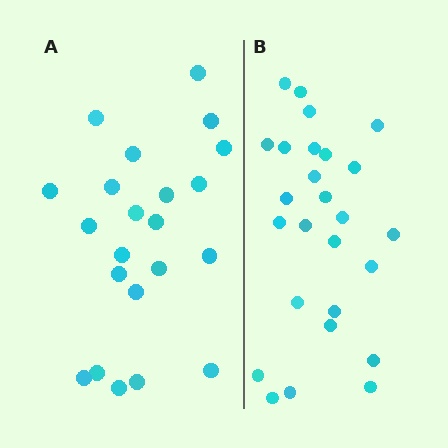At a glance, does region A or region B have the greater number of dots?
Region B (the right region) has more dots.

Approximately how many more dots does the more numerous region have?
Region B has about 4 more dots than region A.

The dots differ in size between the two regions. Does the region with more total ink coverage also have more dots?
No. Region A has more total ink coverage because its dots are larger, but region B actually contains more individual dots. Total area can be misleading — the number of items is what matters here.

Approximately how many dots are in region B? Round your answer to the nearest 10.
About 30 dots. (The exact count is 26, which rounds to 30.)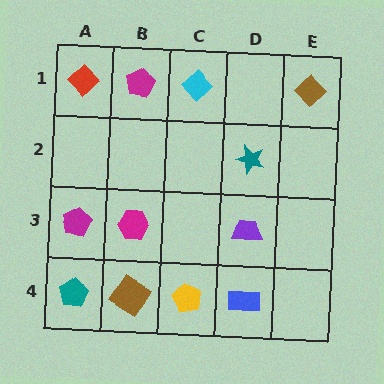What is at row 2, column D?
A teal star.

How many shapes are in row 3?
3 shapes.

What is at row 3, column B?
A magenta hexagon.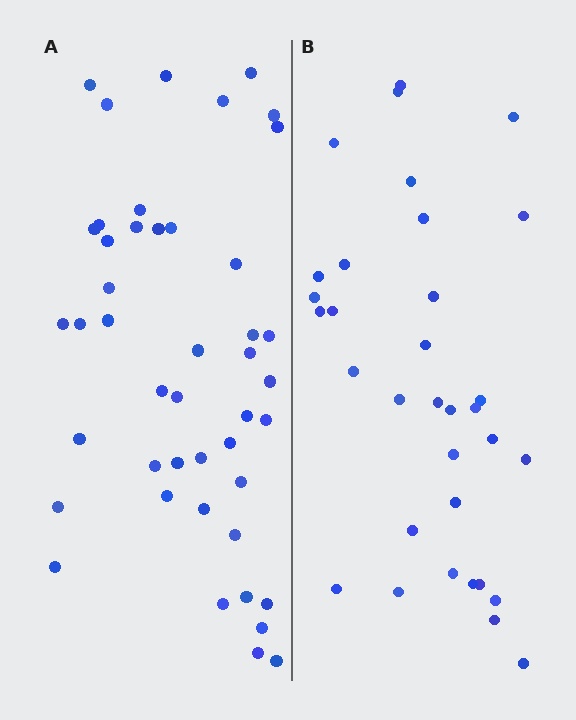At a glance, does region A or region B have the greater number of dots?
Region A (the left region) has more dots.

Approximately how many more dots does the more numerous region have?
Region A has roughly 12 or so more dots than region B.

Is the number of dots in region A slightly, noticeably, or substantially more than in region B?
Region A has noticeably more, but not dramatically so. The ratio is roughly 1.4 to 1.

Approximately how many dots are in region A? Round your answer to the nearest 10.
About 40 dots. (The exact count is 45, which rounds to 40.)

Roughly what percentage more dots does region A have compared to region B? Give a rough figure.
About 35% more.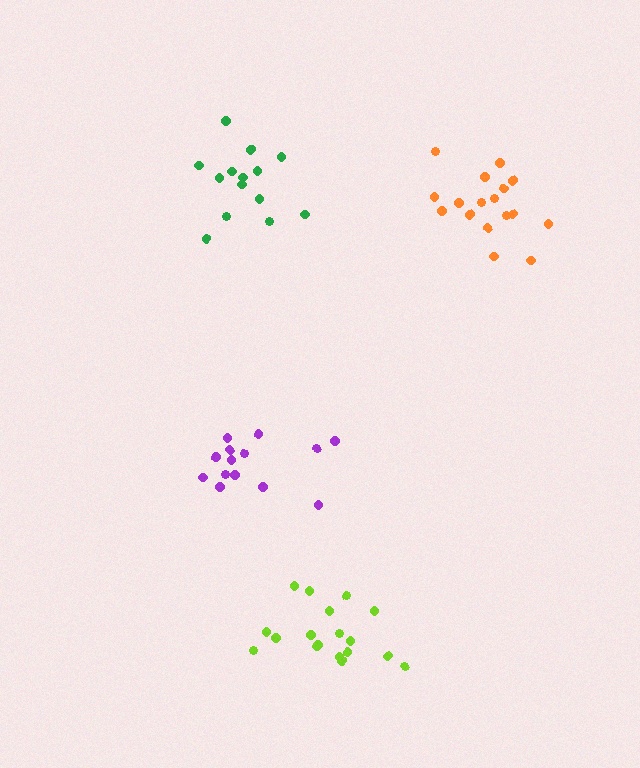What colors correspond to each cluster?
The clusters are colored: lime, green, orange, purple.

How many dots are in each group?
Group 1: 18 dots, Group 2: 14 dots, Group 3: 17 dots, Group 4: 14 dots (63 total).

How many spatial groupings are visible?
There are 4 spatial groupings.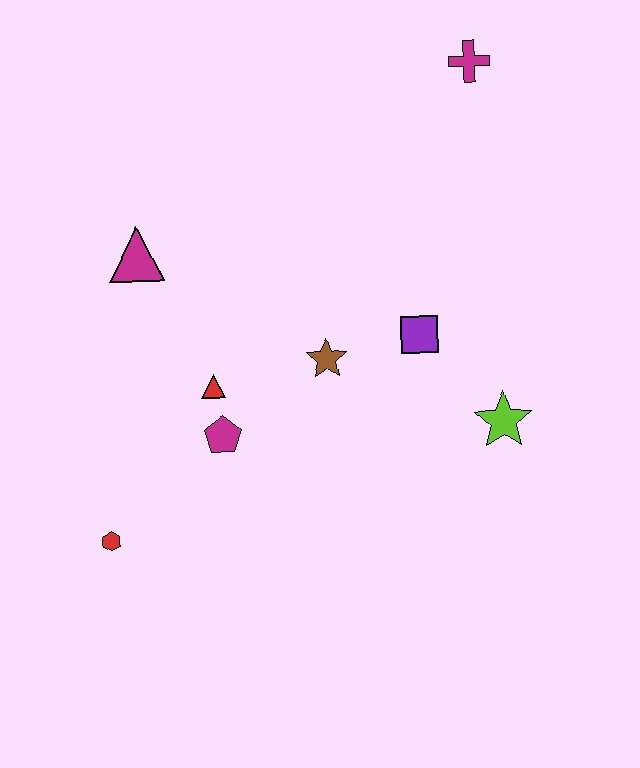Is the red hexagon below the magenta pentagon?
Yes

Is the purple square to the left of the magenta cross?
Yes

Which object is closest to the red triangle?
The magenta pentagon is closest to the red triangle.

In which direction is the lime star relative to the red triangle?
The lime star is to the right of the red triangle.